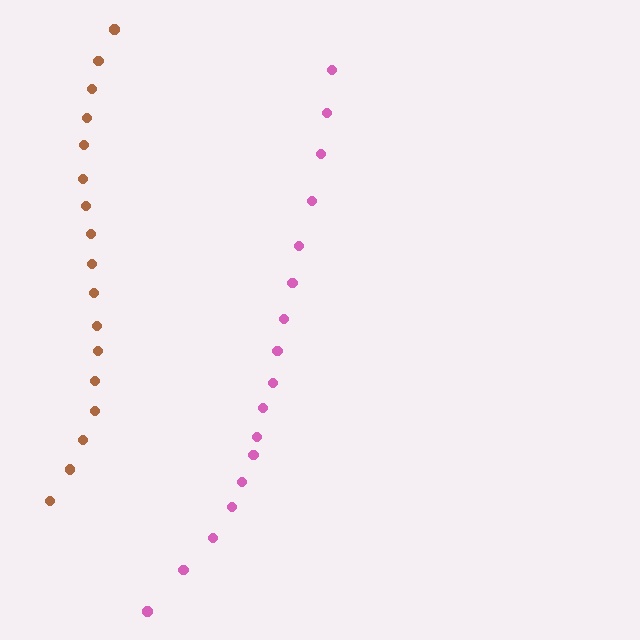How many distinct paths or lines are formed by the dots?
There are 2 distinct paths.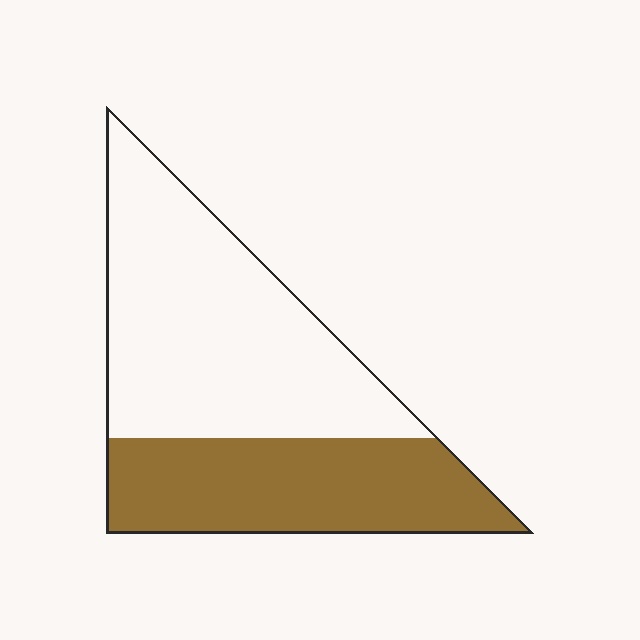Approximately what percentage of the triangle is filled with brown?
Approximately 40%.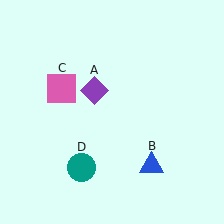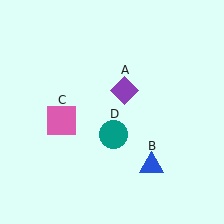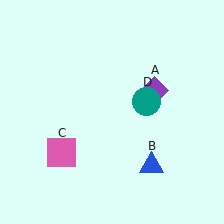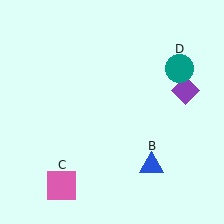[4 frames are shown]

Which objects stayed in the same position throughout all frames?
Blue triangle (object B) remained stationary.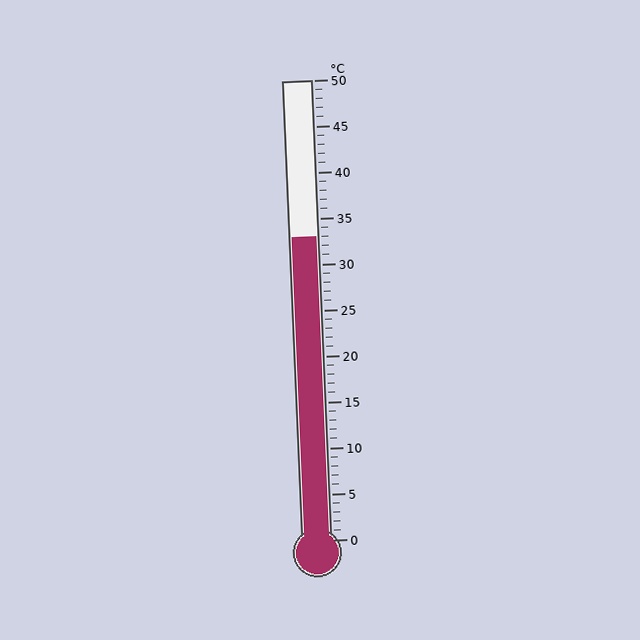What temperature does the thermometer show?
The thermometer shows approximately 33°C.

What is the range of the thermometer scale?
The thermometer scale ranges from 0°C to 50°C.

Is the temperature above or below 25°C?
The temperature is above 25°C.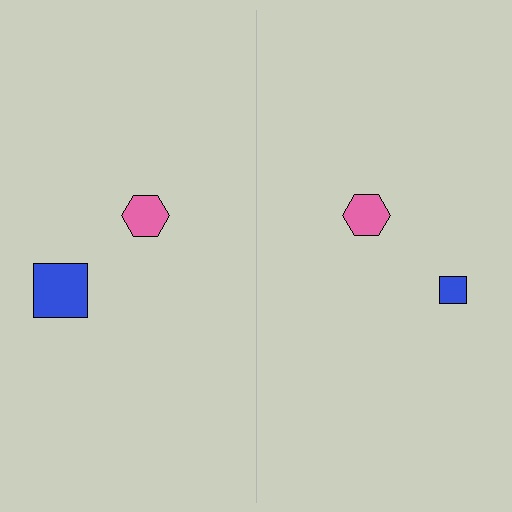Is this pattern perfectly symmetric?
No, the pattern is not perfectly symmetric. The blue square on the right side has a different size than its mirror counterpart.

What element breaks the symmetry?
The blue square on the right side has a different size than its mirror counterpart.